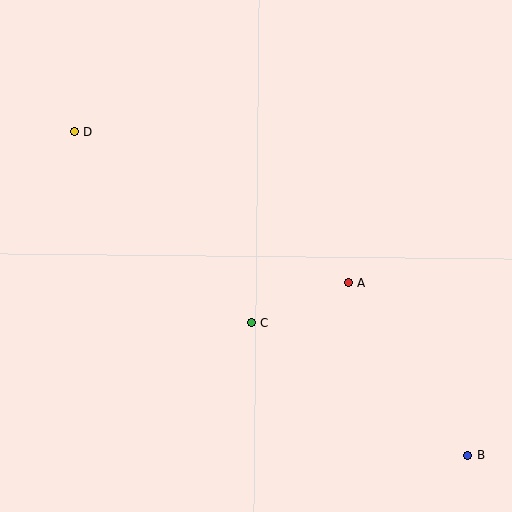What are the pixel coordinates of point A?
Point A is at (348, 282).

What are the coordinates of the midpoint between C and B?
The midpoint between C and B is at (360, 389).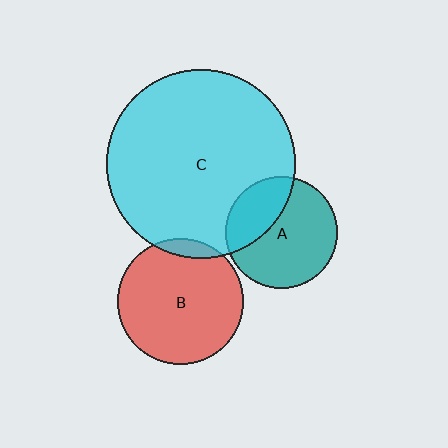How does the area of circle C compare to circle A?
Approximately 2.9 times.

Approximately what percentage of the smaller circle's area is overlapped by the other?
Approximately 30%.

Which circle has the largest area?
Circle C (cyan).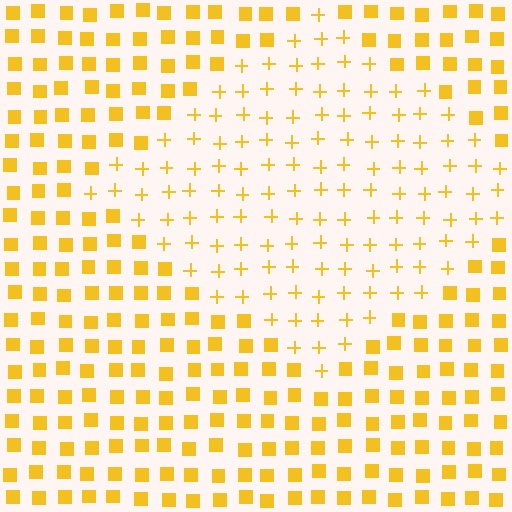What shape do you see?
I see a diamond.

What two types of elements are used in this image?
The image uses plus signs inside the diamond region and squares outside it.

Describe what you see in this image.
The image is filled with small yellow elements arranged in a uniform grid. A diamond-shaped region contains plus signs, while the surrounding area contains squares. The boundary is defined purely by the change in element shape.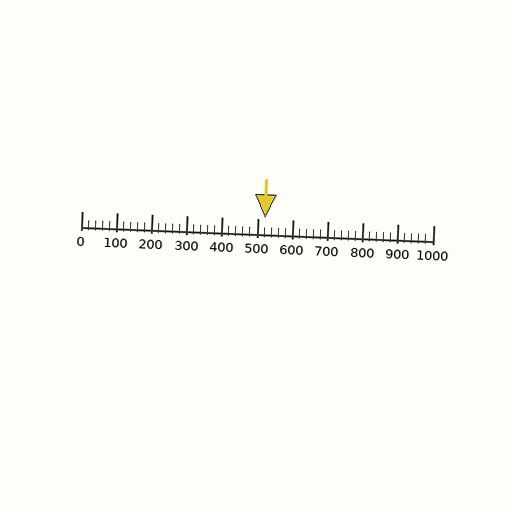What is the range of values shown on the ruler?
The ruler shows values from 0 to 1000.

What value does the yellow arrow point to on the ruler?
The yellow arrow points to approximately 520.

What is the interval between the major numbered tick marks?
The major tick marks are spaced 100 units apart.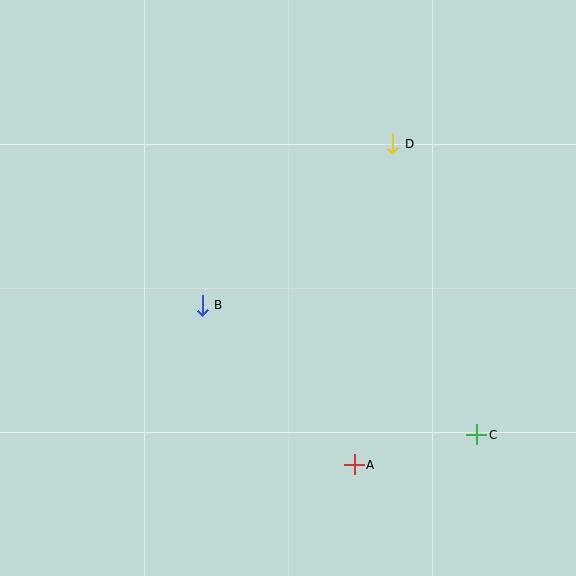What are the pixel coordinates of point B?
Point B is at (202, 305).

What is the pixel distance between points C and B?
The distance between C and B is 303 pixels.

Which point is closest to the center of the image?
Point B at (202, 305) is closest to the center.